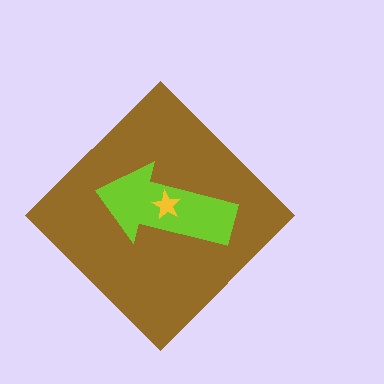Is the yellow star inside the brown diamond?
Yes.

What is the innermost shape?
The yellow star.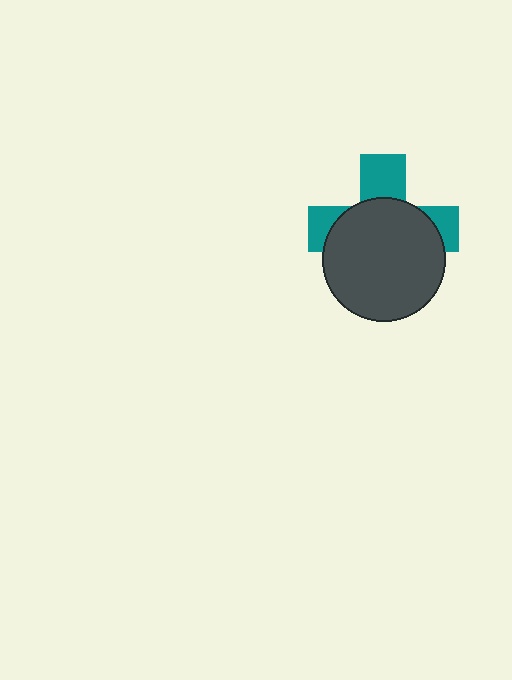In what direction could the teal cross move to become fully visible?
The teal cross could move up. That would shift it out from behind the dark gray circle entirely.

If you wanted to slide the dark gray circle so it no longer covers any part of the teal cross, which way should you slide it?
Slide it down — that is the most direct way to separate the two shapes.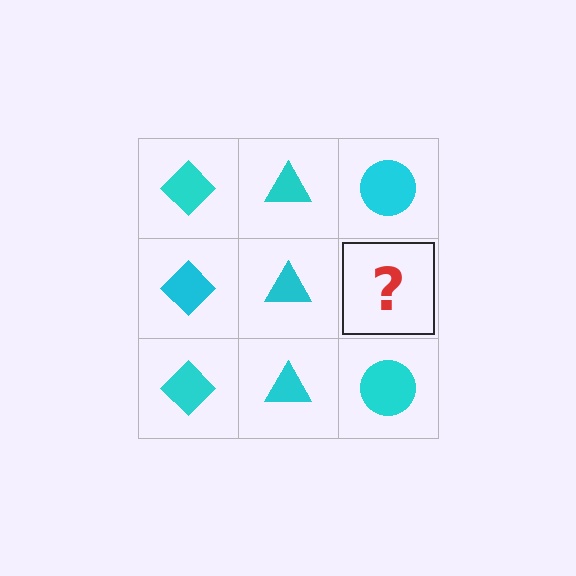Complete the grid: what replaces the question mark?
The question mark should be replaced with a cyan circle.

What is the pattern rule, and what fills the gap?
The rule is that each column has a consistent shape. The gap should be filled with a cyan circle.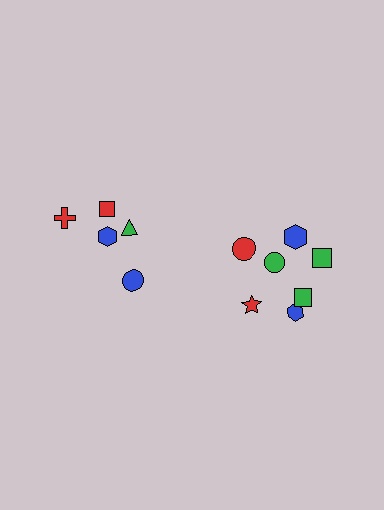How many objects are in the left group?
There are 5 objects.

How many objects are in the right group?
There are 7 objects.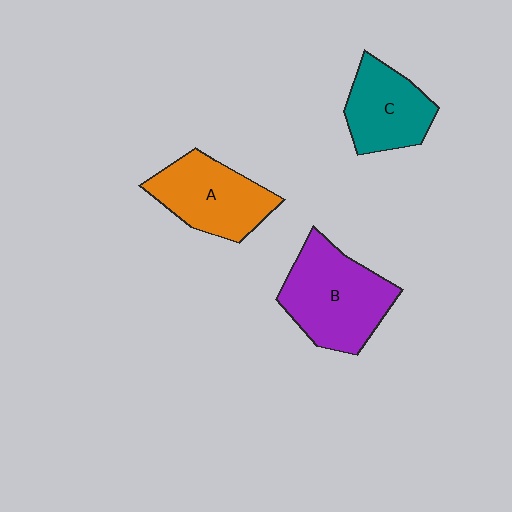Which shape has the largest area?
Shape B (purple).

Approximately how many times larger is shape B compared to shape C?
Approximately 1.4 times.